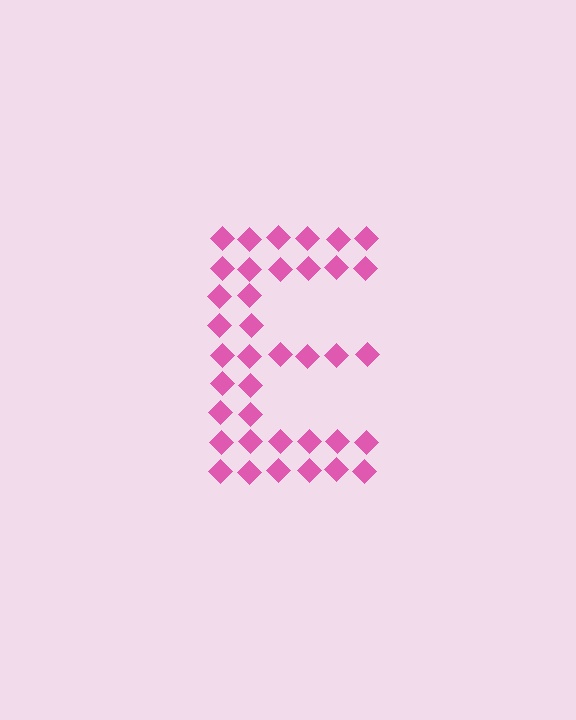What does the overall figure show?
The overall figure shows the letter E.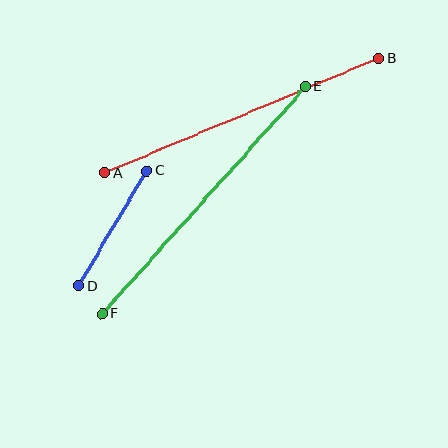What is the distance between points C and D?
The distance is approximately 133 pixels.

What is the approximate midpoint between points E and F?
The midpoint is at approximately (204, 200) pixels.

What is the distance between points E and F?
The distance is approximately 305 pixels.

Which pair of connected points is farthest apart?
Points E and F are farthest apart.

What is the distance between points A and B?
The distance is approximately 297 pixels.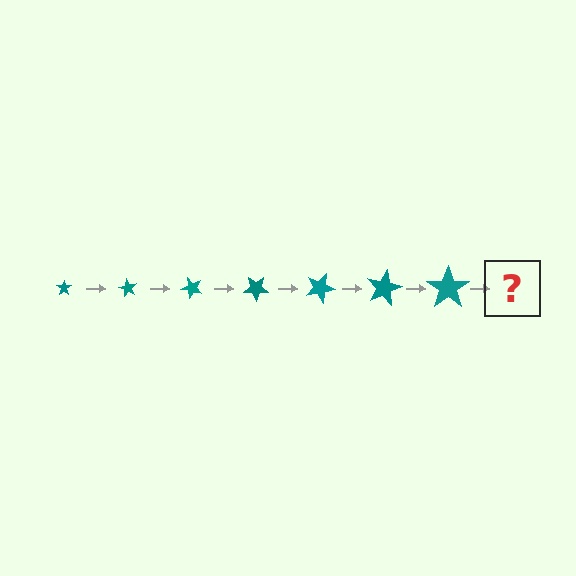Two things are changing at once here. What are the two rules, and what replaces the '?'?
The two rules are that the star grows larger each step and it rotates 60 degrees each step. The '?' should be a star, larger than the previous one and rotated 420 degrees from the start.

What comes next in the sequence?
The next element should be a star, larger than the previous one and rotated 420 degrees from the start.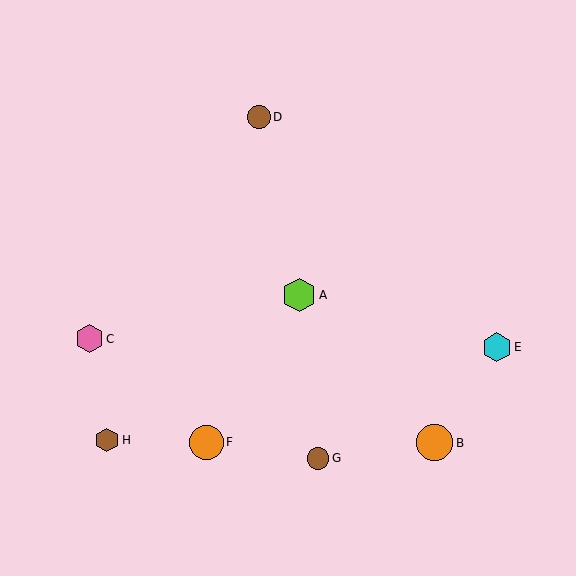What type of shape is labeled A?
Shape A is a lime hexagon.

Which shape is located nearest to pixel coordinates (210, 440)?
The orange circle (labeled F) at (206, 442) is nearest to that location.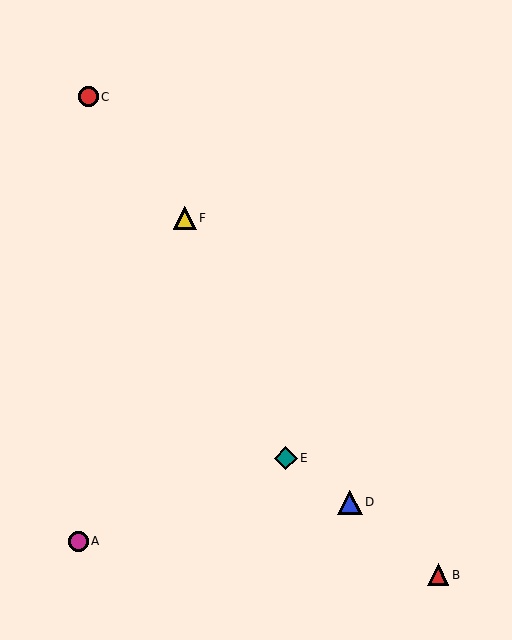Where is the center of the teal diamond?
The center of the teal diamond is at (286, 458).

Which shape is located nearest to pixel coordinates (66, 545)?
The magenta circle (labeled A) at (78, 541) is nearest to that location.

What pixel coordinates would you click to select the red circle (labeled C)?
Click at (88, 97) to select the red circle C.